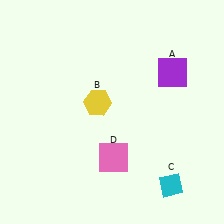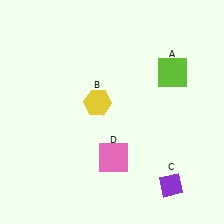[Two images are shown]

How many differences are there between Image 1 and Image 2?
There are 2 differences between the two images.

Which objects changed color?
A changed from purple to lime. C changed from cyan to purple.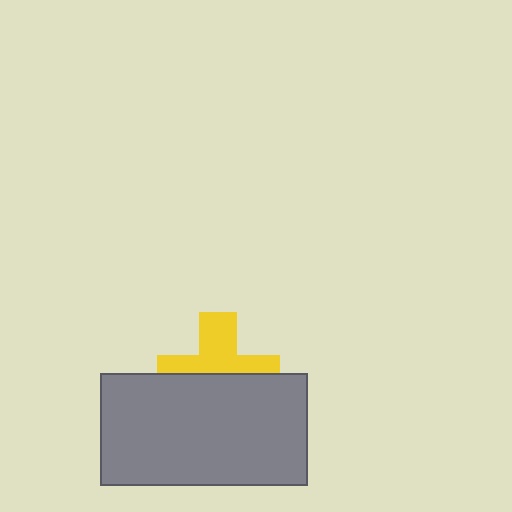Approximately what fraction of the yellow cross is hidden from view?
Roughly 50% of the yellow cross is hidden behind the gray rectangle.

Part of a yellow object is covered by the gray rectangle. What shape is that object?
It is a cross.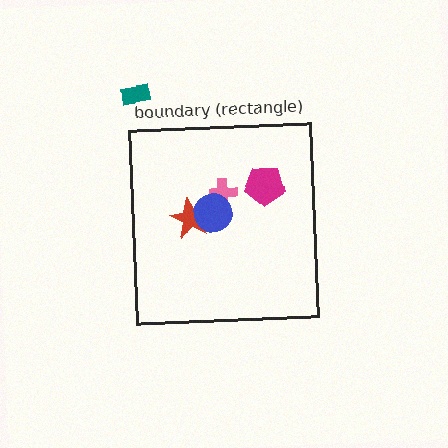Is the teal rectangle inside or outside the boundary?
Outside.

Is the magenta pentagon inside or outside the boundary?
Inside.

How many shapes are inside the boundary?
4 inside, 1 outside.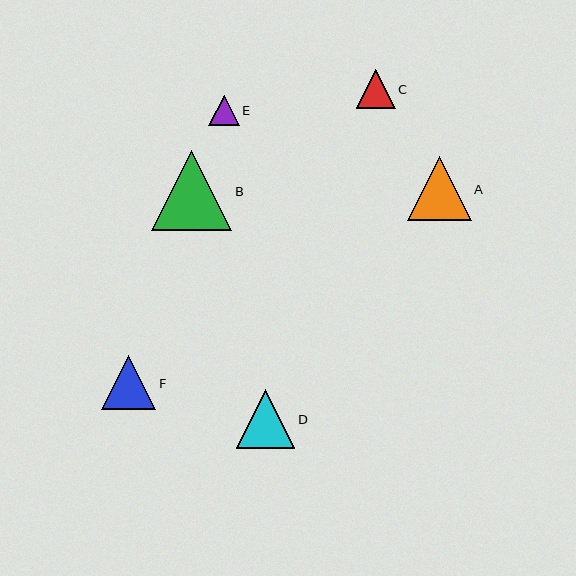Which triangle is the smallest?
Triangle E is the smallest with a size of approximately 31 pixels.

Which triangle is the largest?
Triangle B is the largest with a size of approximately 80 pixels.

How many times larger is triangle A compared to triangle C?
Triangle A is approximately 1.6 times the size of triangle C.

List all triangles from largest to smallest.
From largest to smallest: B, A, D, F, C, E.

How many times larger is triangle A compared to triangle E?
Triangle A is approximately 2.1 times the size of triangle E.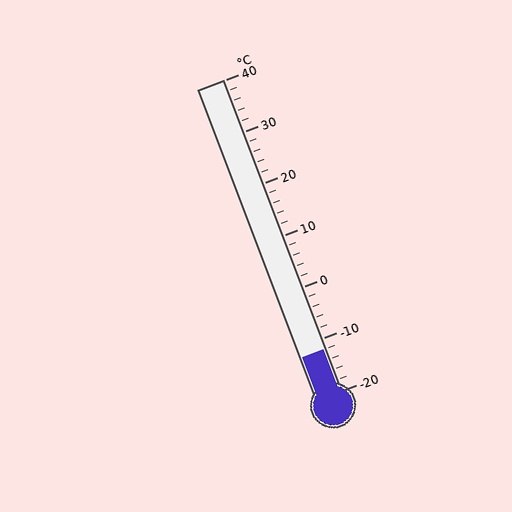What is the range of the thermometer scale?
The thermometer scale ranges from -20°C to 40°C.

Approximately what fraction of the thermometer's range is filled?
The thermometer is filled to approximately 15% of its range.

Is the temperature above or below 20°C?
The temperature is below 20°C.